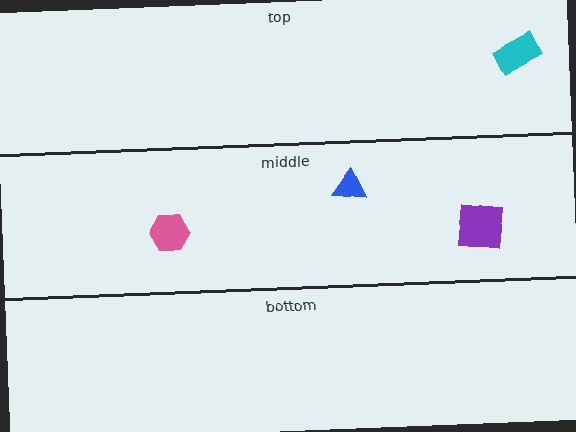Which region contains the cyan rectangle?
The top region.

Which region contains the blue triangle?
The middle region.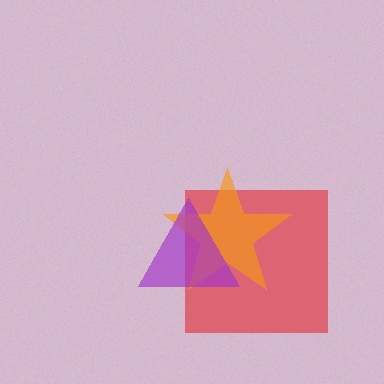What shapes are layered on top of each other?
The layered shapes are: a red square, an orange star, a purple triangle.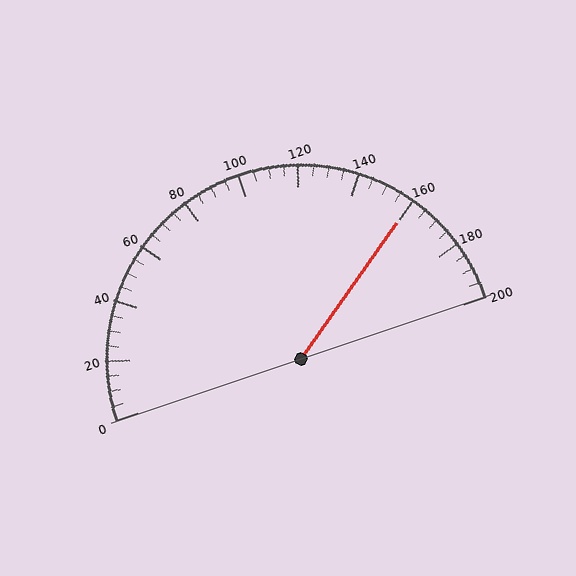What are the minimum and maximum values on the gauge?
The gauge ranges from 0 to 200.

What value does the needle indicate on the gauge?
The needle indicates approximately 160.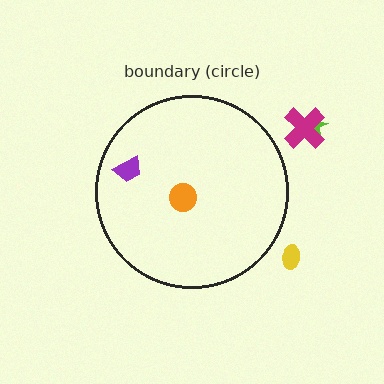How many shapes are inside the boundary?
2 inside, 3 outside.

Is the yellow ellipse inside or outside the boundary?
Outside.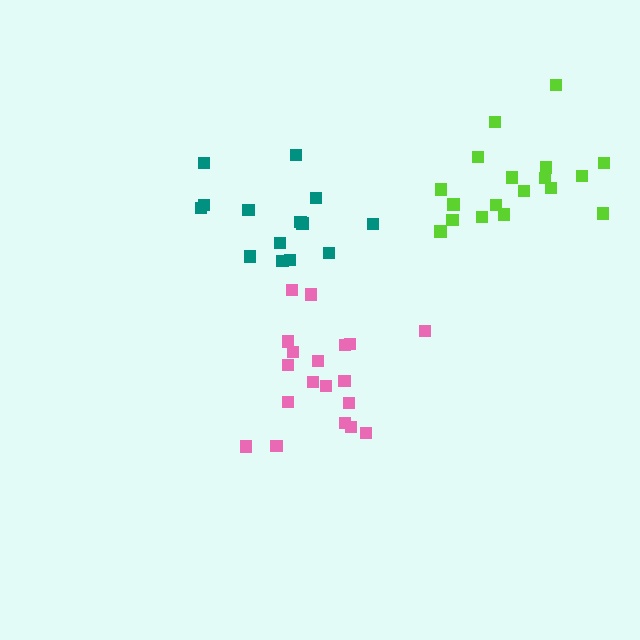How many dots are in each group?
Group 1: 14 dots, Group 2: 19 dots, Group 3: 18 dots (51 total).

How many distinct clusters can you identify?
There are 3 distinct clusters.